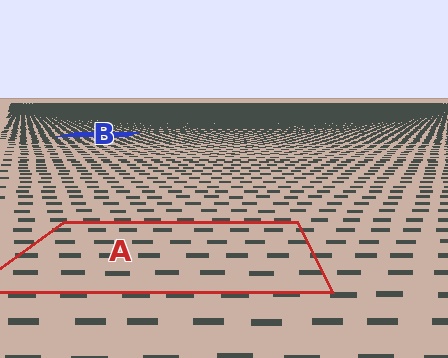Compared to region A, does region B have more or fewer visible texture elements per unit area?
Region B has more texture elements per unit area — they are packed more densely because it is farther away.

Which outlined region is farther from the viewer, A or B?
Region B is farther from the viewer — the texture elements inside it appear smaller and more densely packed.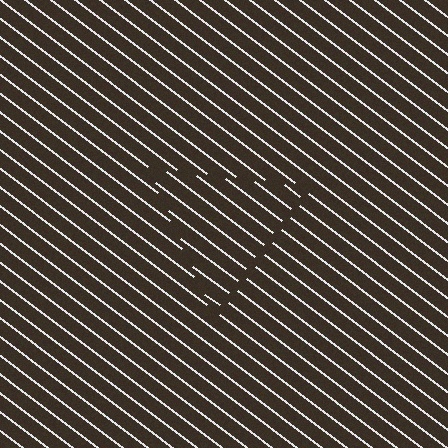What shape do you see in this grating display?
An illusory triangle. The interior of the shape contains the same grating, shifted by half a period — the contour is defined by the phase discontinuity where line-ends from the inner and outer gratings abut.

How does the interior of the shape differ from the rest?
The interior of the shape contains the same grating, shifted by half a period — the contour is defined by the phase discontinuity where line-ends from the inner and outer gratings abut.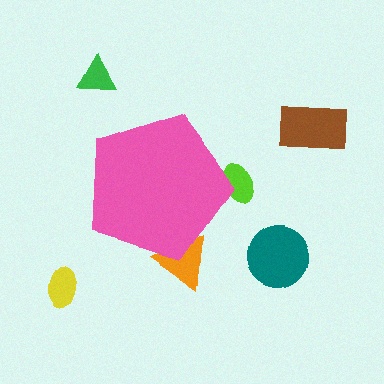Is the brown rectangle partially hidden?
No, the brown rectangle is fully visible.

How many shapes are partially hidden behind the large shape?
2 shapes are partially hidden.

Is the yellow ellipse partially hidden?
No, the yellow ellipse is fully visible.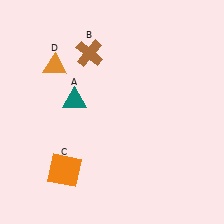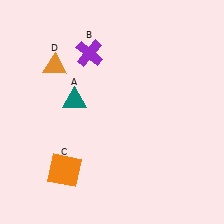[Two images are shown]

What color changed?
The cross (B) changed from brown in Image 1 to purple in Image 2.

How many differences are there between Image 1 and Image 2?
There is 1 difference between the two images.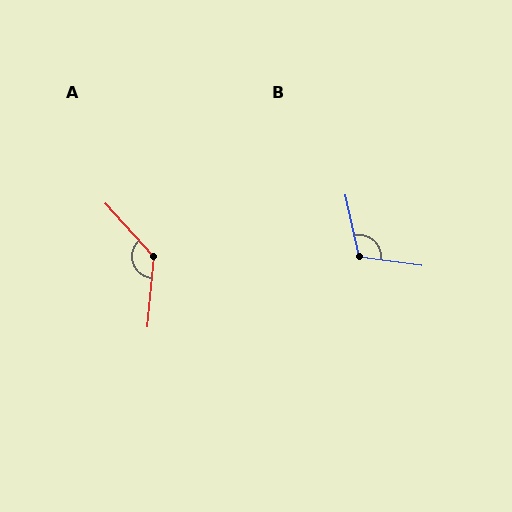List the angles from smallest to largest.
B (109°), A (133°).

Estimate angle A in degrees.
Approximately 133 degrees.